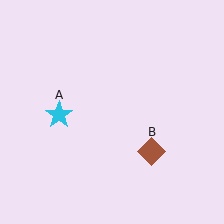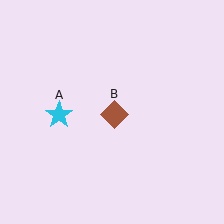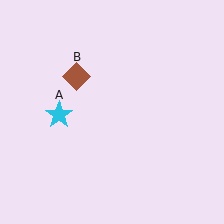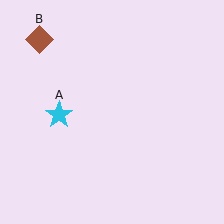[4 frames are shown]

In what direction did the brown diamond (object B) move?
The brown diamond (object B) moved up and to the left.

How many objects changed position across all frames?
1 object changed position: brown diamond (object B).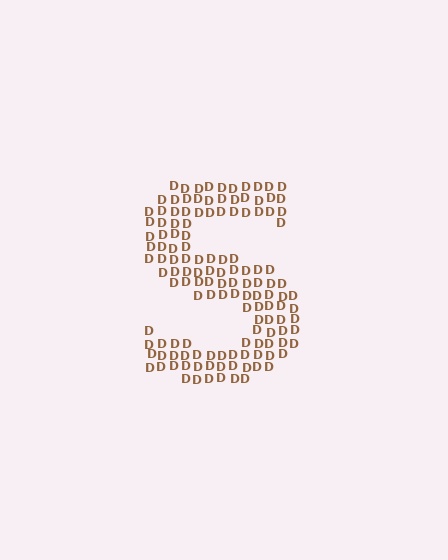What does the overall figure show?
The overall figure shows the letter S.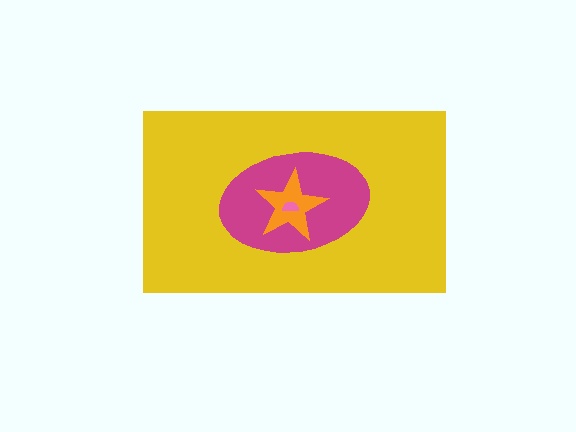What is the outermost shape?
The yellow rectangle.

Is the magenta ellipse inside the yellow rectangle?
Yes.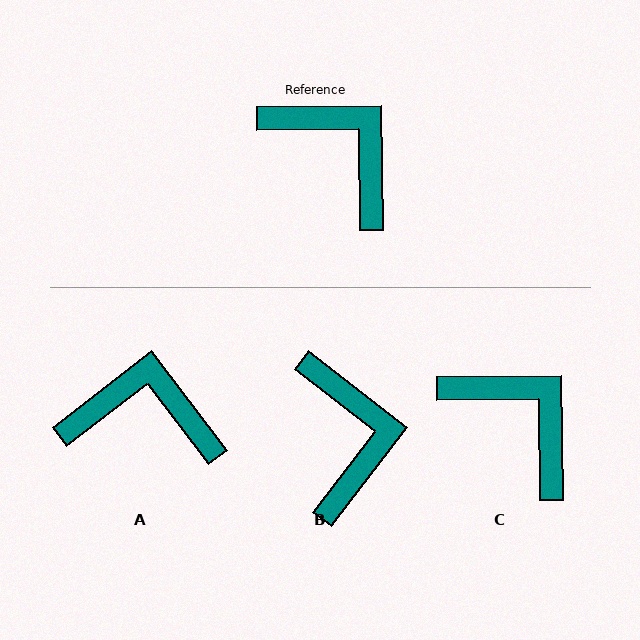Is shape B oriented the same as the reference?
No, it is off by about 38 degrees.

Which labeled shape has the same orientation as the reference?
C.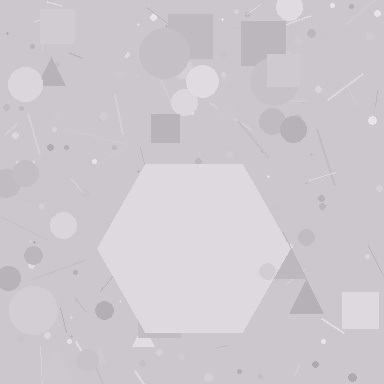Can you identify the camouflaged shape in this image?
The camouflaged shape is a hexagon.